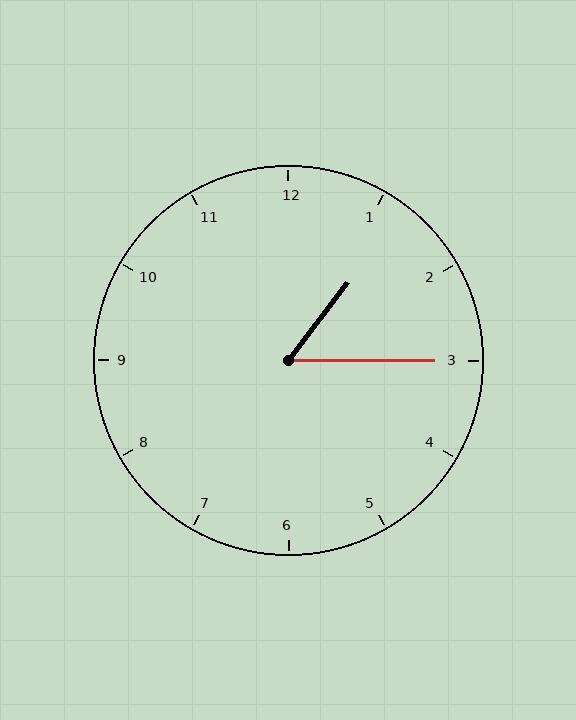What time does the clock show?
1:15.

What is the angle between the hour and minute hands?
Approximately 52 degrees.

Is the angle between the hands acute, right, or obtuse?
It is acute.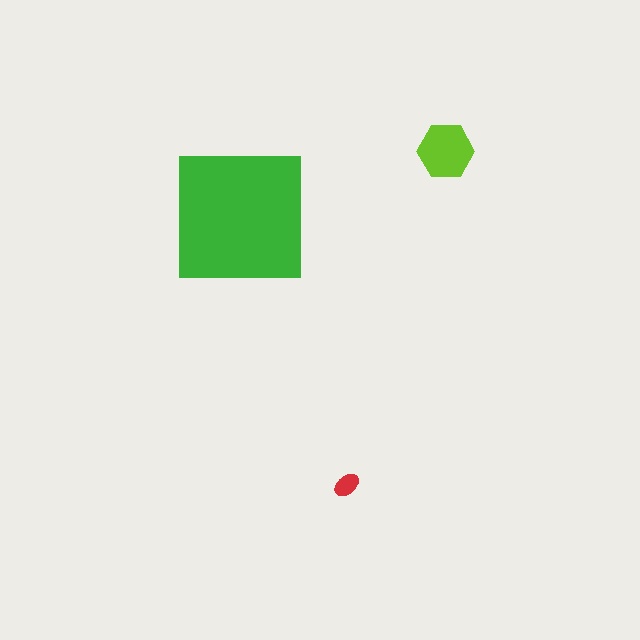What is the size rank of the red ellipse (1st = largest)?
3rd.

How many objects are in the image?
There are 3 objects in the image.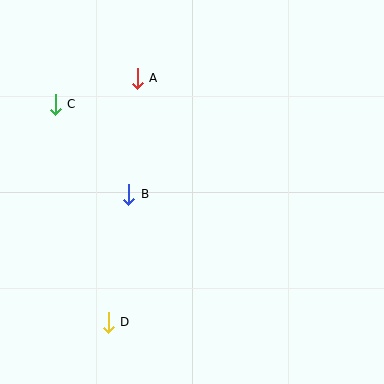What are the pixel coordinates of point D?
Point D is at (108, 322).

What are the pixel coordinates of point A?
Point A is at (137, 78).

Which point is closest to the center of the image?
Point B at (129, 194) is closest to the center.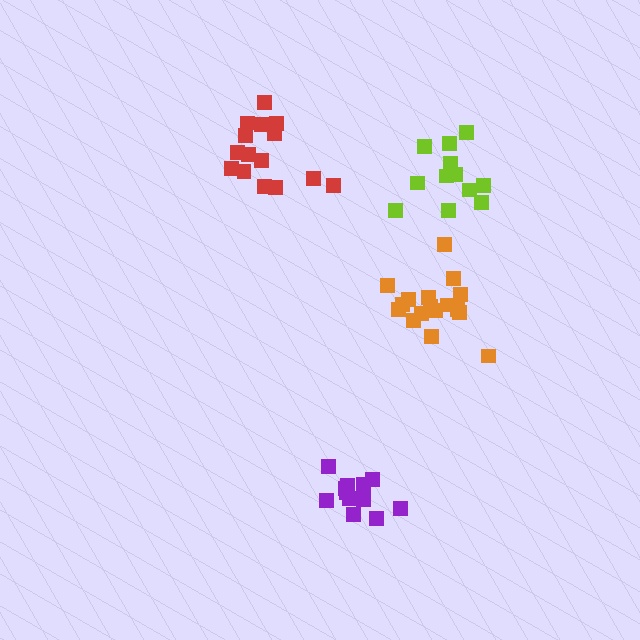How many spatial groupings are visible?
There are 4 spatial groupings.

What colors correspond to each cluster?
The clusters are colored: red, lime, orange, purple.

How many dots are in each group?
Group 1: 15 dots, Group 2: 12 dots, Group 3: 17 dots, Group 4: 12 dots (56 total).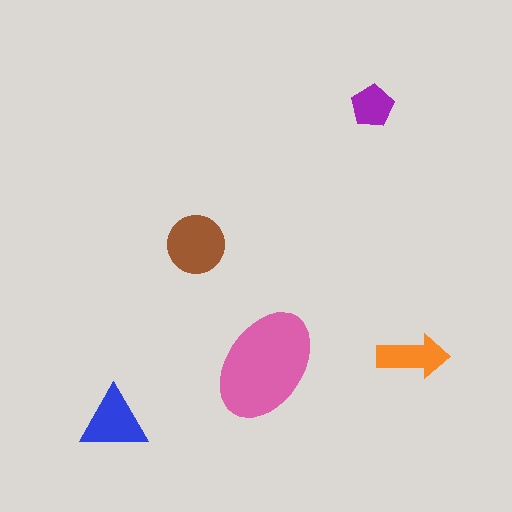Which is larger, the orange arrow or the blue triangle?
The blue triangle.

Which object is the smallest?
The purple pentagon.